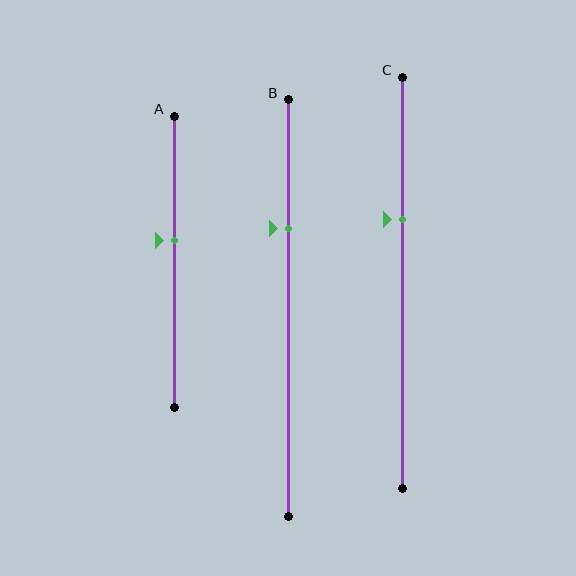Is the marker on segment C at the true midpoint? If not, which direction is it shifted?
No, the marker on segment C is shifted upward by about 15% of the segment length.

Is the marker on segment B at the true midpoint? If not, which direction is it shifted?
No, the marker on segment B is shifted upward by about 19% of the segment length.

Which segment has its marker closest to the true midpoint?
Segment A has its marker closest to the true midpoint.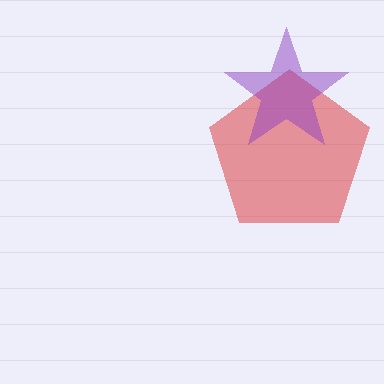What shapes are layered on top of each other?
The layered shapes are: a red pentagon, a purple star.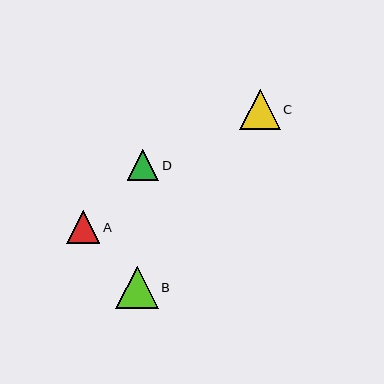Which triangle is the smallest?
Triangle D is the smallest with a size of approximately 31 pixels.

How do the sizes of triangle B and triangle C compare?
Triangle B and triangle C are approximately the same size.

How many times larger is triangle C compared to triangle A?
Triangle C is approximately 1.2 times the size of triangle A.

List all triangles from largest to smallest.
From largest to smallest: B, C, A, D.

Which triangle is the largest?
Triangle B is the largest with a size of approximately 42 pixels.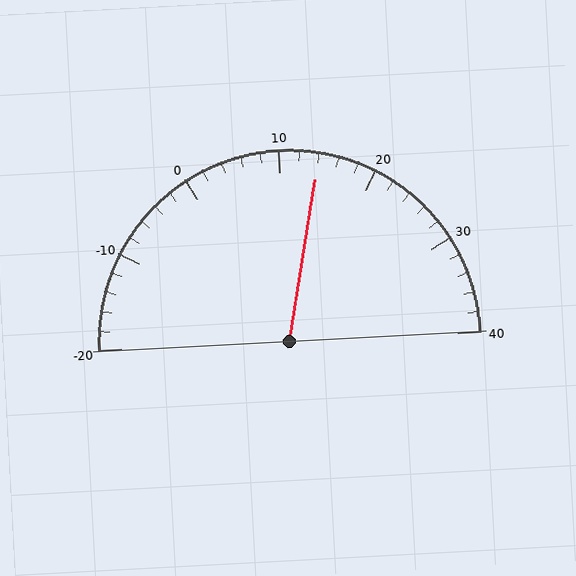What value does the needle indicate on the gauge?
The needle indicates approximately 14.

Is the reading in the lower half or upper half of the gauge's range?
The reading is in the upper half of the range (-20 to 40).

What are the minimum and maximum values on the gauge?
The gauge ranges from -20 to 40.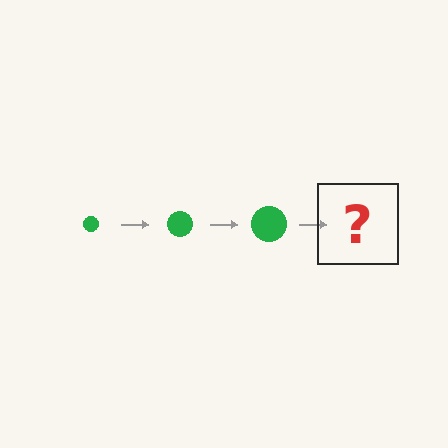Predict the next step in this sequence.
The next step is a green circle, larger than the previous one.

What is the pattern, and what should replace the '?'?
The pattern is that the circle gets progressively larger each step. The '?' should be a green circle, larger than the previous one.